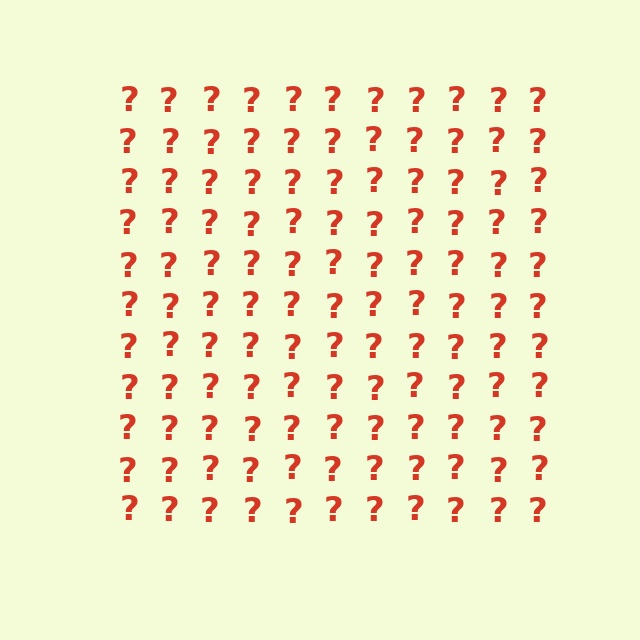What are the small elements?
The small elements are question marks.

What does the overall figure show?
The overall figure shows a square.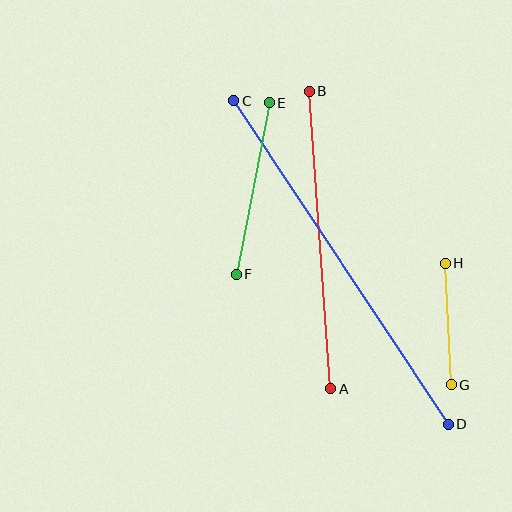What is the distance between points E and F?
The distance is approximately 175 pixels.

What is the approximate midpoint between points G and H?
The midpoint is at approximately (448, 324) pixels.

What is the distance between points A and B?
The distance is approximately 298 pixels.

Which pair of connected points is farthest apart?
Points C and D are farthest apart.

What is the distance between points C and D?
The distance is approximately 388 pixels.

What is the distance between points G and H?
The distance is approximately 122 pixels.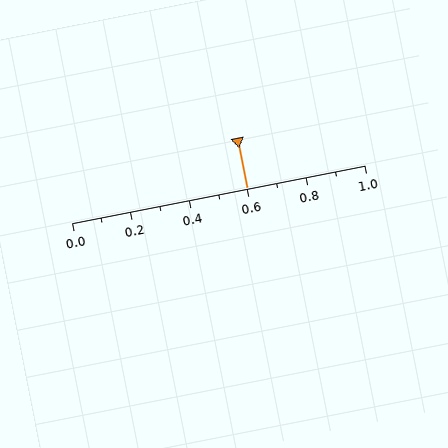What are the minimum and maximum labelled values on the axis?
The axis runs from 0.0 to 1.0.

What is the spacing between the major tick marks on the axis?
The major ticks are spaced 0.2 apart.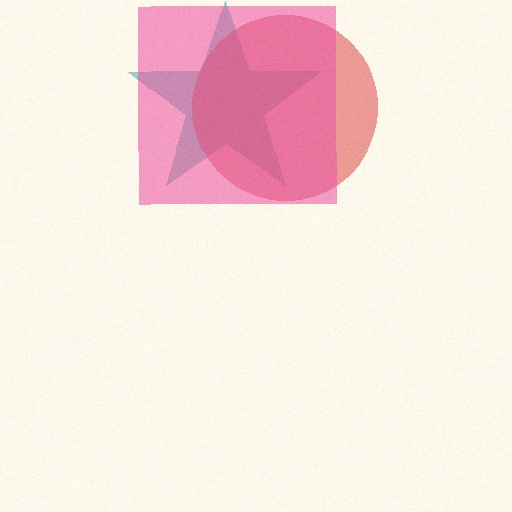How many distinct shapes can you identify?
There are 3 distinct shapes: a teal star, a red circle, a pink square.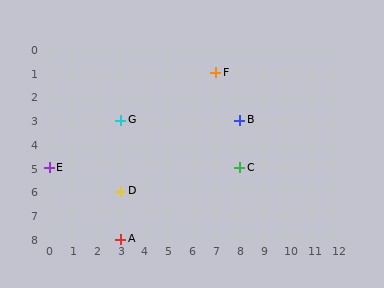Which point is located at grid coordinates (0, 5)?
Point E is at (0, 5).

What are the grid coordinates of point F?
Point F is at grid coordinates (7, 1).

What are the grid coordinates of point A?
Point A is at grid coordinates (3, 8).